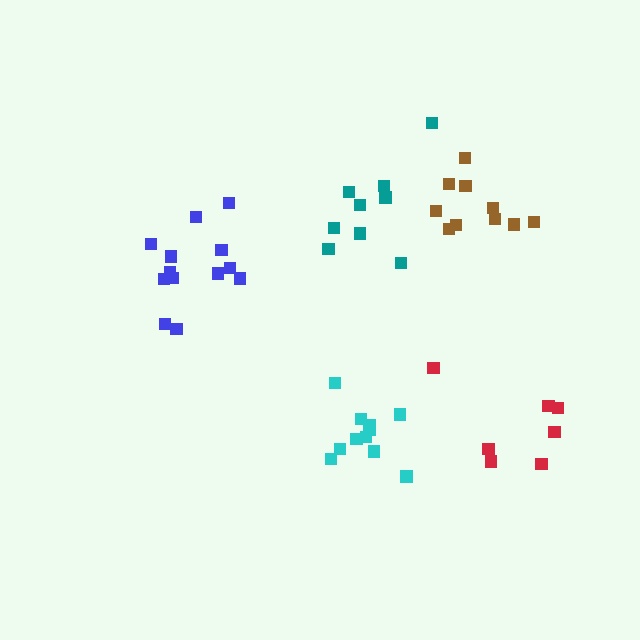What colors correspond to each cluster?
The clusters are colored: red, brown, blue, cyan, teal.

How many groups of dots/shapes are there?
There are 5 groups.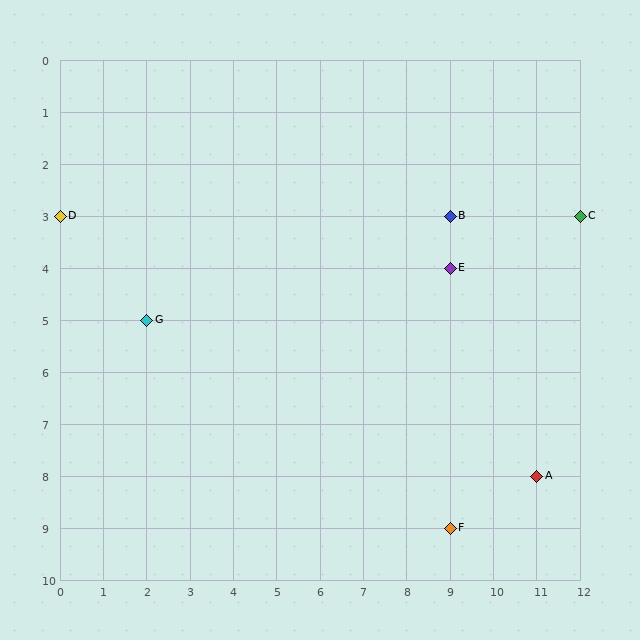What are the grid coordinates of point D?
Point D is at grid coordinates (0, 3).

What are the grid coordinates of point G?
Point G is at grid coordinates (2, 5).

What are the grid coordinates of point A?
Point A is at grid coordinates (11, 8).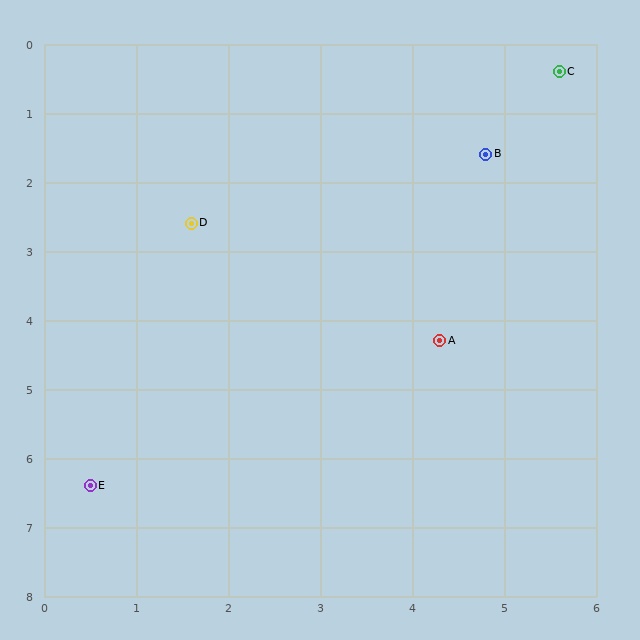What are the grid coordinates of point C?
Point C is at approximately (5.6, 0.4).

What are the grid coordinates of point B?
Point B is at approximately (4.8, 1.6).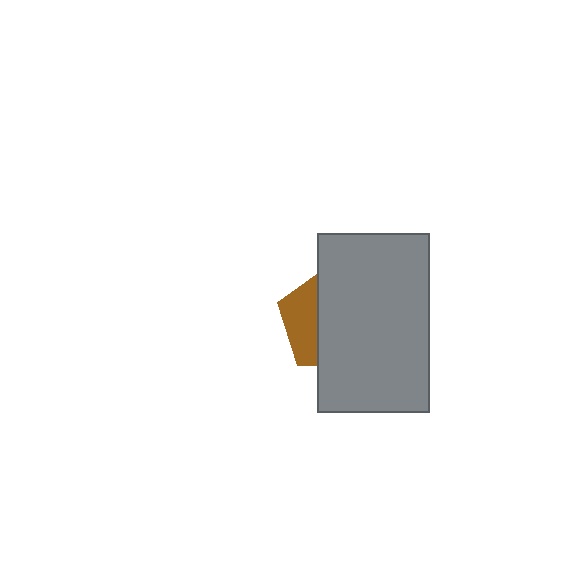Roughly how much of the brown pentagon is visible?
A small part of it is visible (roughly 33%).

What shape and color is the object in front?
The object in front is a gray rectangle.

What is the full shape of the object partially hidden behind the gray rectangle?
The partially hidden object is a brown pentagon.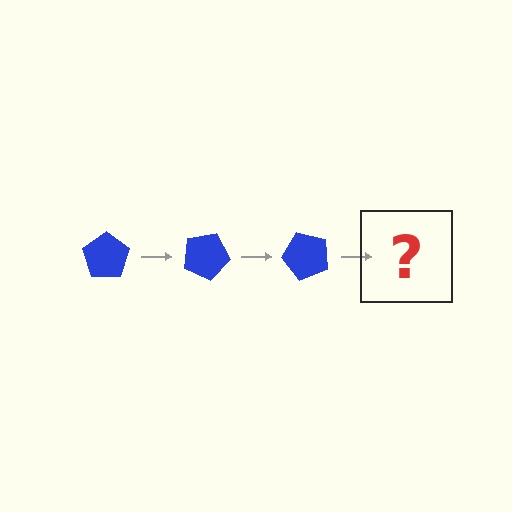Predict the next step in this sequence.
The next step is a blue pentagon rotated 75 degrees.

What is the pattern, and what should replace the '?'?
The pattern is that the pentagon rotates 25 degrees each step. The '?' should be a blue pentagon rotated 75 degrees.